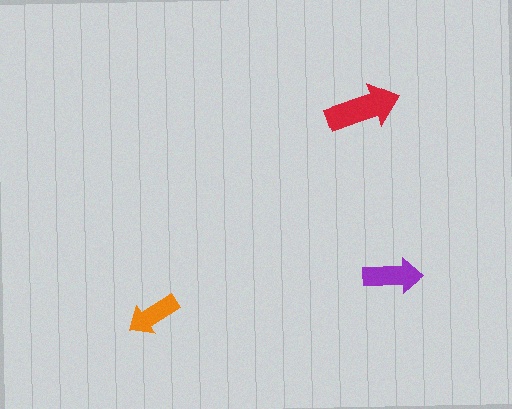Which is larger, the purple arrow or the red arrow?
The red one.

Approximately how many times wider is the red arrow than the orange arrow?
About 1.5 times wider.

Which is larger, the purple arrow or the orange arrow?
The purple one.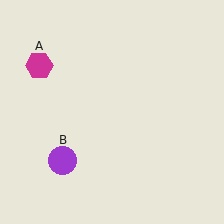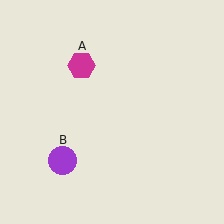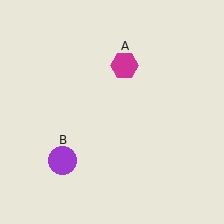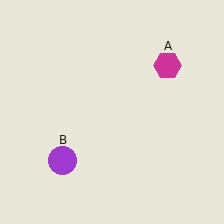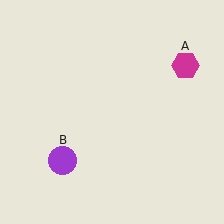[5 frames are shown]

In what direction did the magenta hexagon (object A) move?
The magenta hexagon (object A) moved right.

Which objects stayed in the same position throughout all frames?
Purple circle (object B) remained stationary.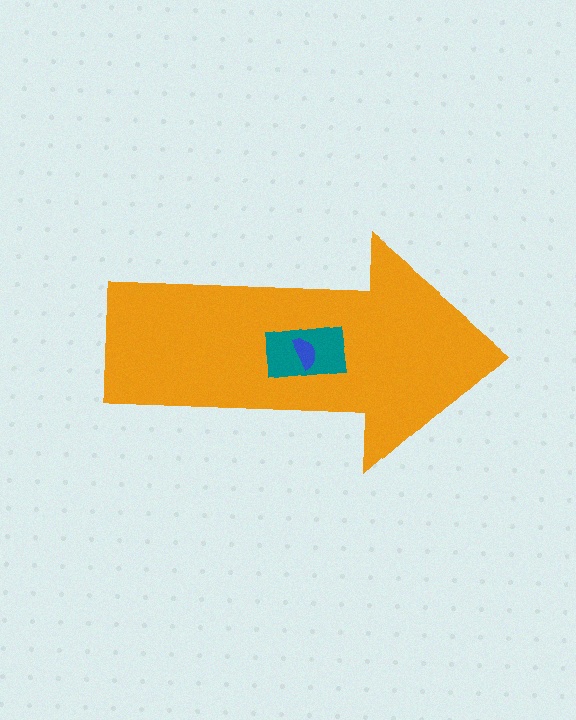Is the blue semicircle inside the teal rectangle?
Yes.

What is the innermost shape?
The blue semicircle.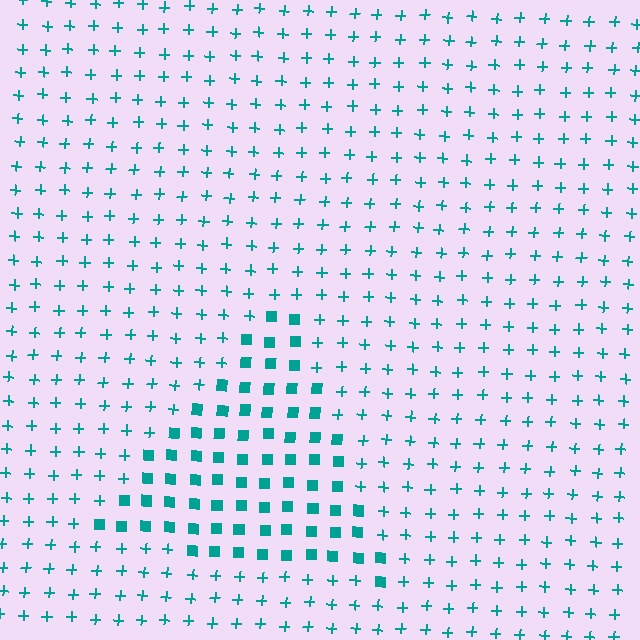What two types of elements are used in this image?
The image uses squares inside the triangle region and plus signs outside it.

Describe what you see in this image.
The image is filled with small teal elements arranged in a uniform grid. A triangle-shaped region contains squares, while the surrounding area contains plus signs. The boundary is defined purely by the change in element shape.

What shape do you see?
I see a triangle.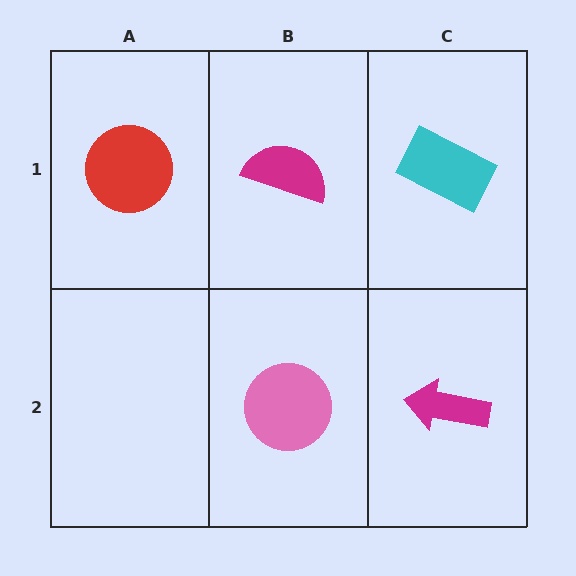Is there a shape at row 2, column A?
No, that cell is empty.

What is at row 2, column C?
A magenta arrow.